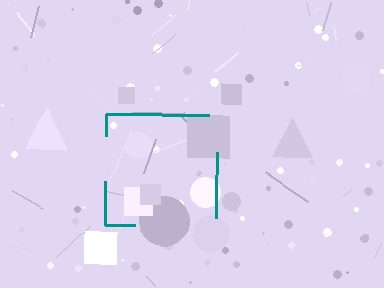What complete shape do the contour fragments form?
The contour fragments form a square.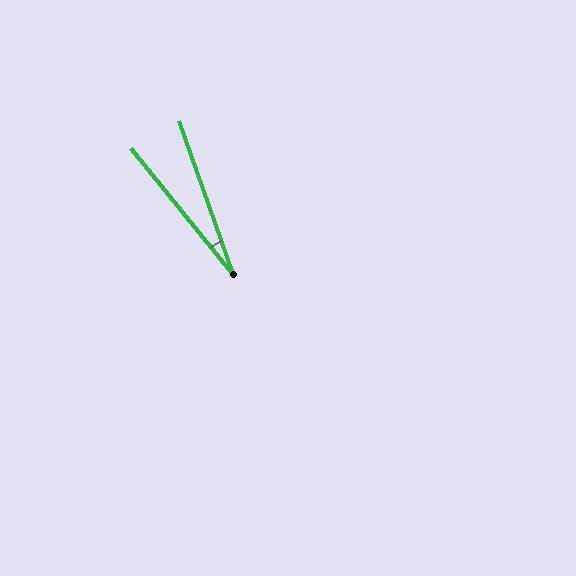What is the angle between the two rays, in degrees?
Approximately 19 degrees.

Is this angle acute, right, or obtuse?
It is acute.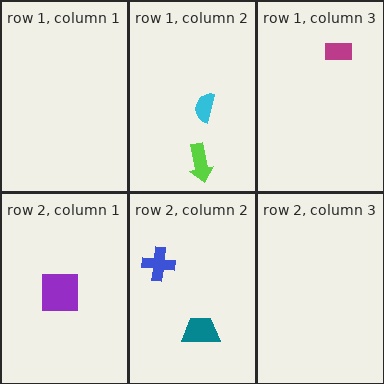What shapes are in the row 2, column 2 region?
The blue cross, the teal trapezoid.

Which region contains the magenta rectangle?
The row 1, column 3 region.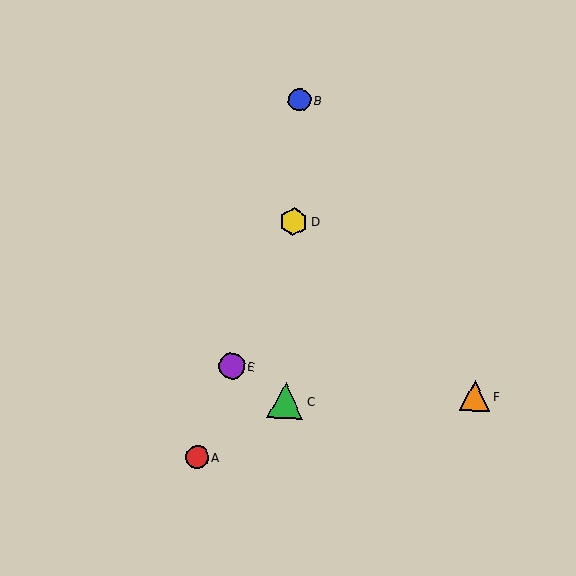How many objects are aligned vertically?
3 objects (B, C, D) are aligned vertically.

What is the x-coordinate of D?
Object D is at x≈294.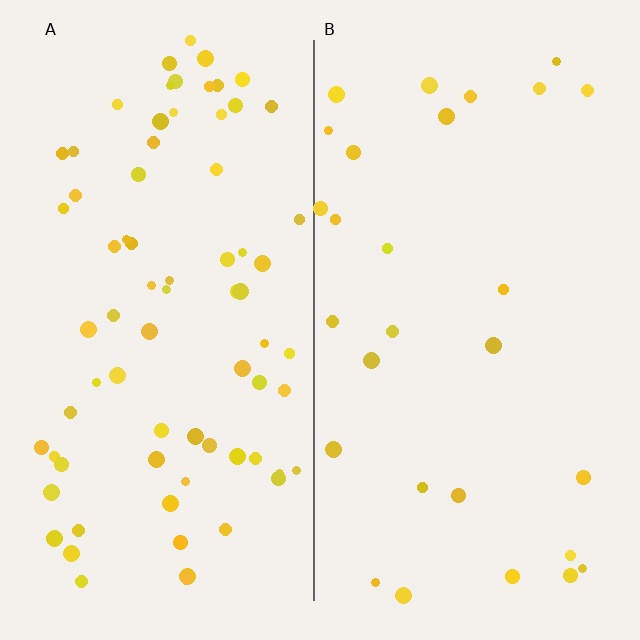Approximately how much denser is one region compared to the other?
Approximately 2.6× — region A over region B.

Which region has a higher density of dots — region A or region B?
A (the left).